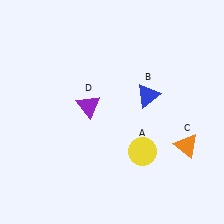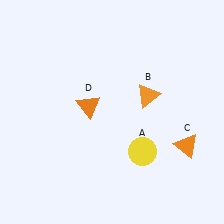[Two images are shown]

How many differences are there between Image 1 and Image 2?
There are 2 differences between the two images.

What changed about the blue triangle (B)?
In Image 1, B is blue. In Image 2, it changed to orange.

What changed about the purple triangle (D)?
In Image 1, D is purple. In Image 2, it changed to orange.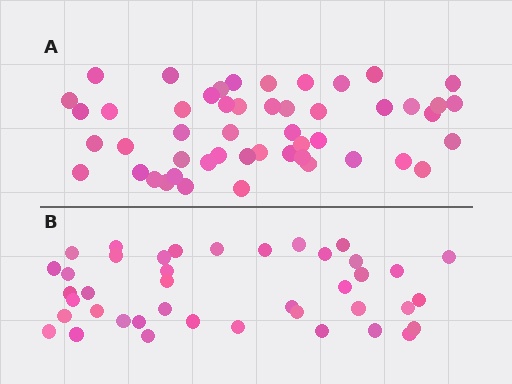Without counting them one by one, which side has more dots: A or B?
Region A (the top region) has more dots.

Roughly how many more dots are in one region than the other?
Region A has roughly 8 or so more dots than region B.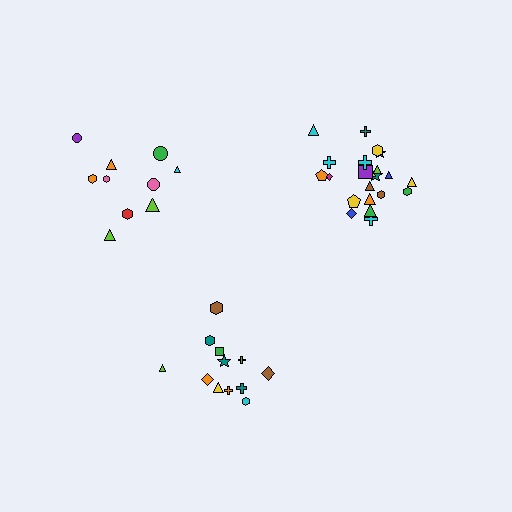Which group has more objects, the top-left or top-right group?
The top-right group.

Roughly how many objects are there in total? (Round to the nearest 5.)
Roughly 45 objects in total.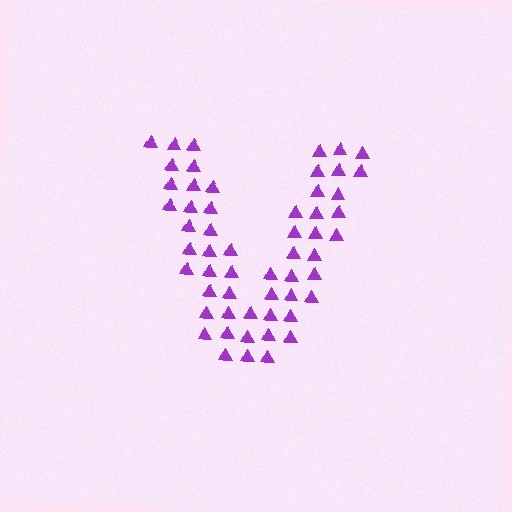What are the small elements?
The small elements are triangles.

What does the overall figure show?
The overall figure shows the letter V.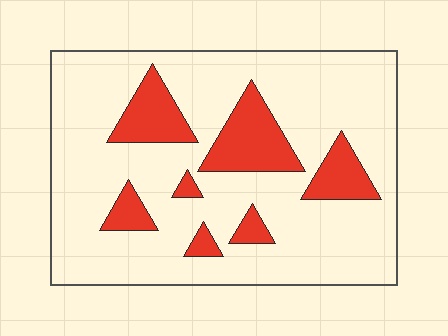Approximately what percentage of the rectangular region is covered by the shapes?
Approximately 20%.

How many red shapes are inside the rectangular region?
7.